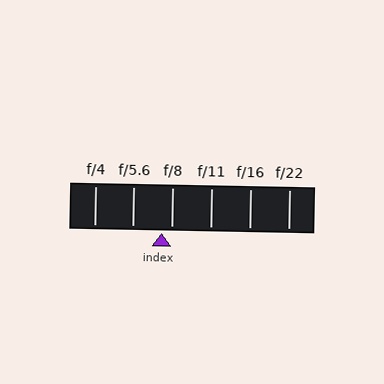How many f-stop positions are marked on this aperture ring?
There are 6 f-stop positions marked.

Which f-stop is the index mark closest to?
The index mark is closest to f/8.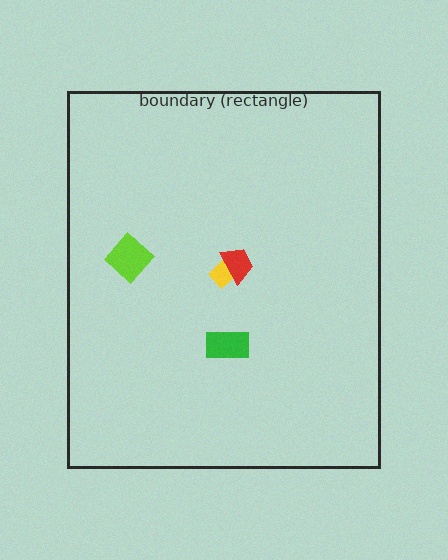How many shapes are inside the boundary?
4 inside, 0 outside.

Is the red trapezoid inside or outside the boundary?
Inside.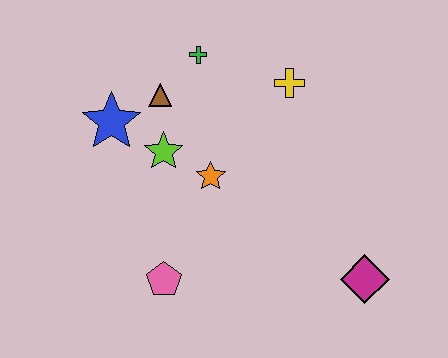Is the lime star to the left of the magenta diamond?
Yes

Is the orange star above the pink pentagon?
Yes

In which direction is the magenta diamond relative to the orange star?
The magenta diamond is to the right of the orange star.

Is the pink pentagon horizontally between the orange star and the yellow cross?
No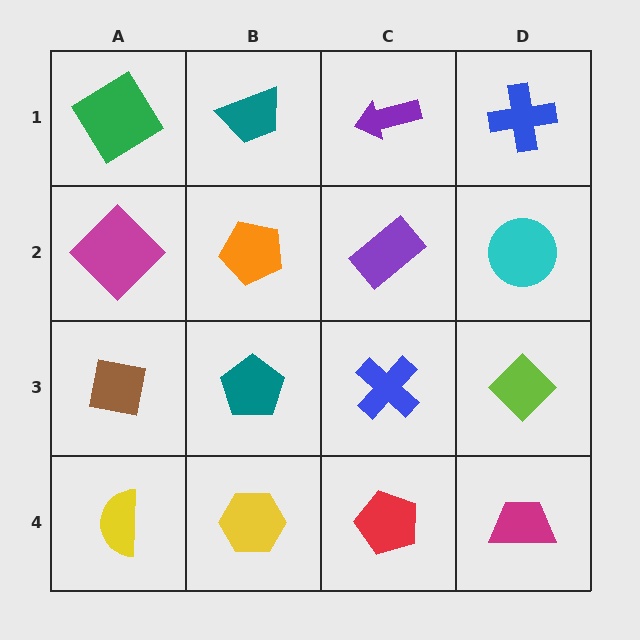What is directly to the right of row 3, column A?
A teal pentagon.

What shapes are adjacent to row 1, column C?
A purple rectangle (row 2, column C), a teal trapezoid (row 1, column B), a blue cross (row 1, column D).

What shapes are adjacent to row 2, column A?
A green diamond (row 1, column A), a brown square (row 3, column A), an orange pentagon (row 2, column B).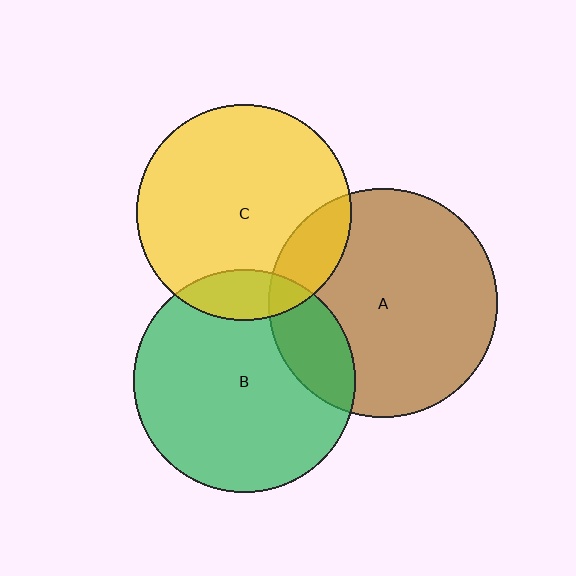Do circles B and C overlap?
Yes.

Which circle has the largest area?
Circle A (brown).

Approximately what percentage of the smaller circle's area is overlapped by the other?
Approximately 15%.